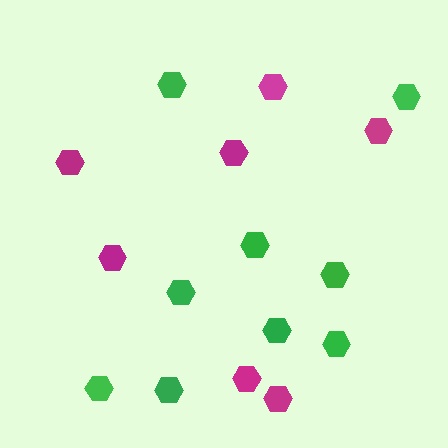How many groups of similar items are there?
There are 2 groups: one group of magenta hexagons (7) and one group of green hexagons (9).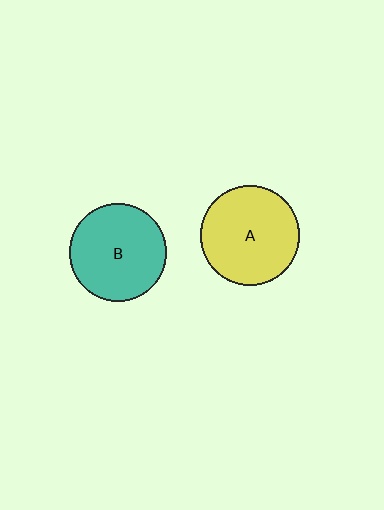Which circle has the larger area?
Circle A (yellow).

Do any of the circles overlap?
No, none of the circles overlap.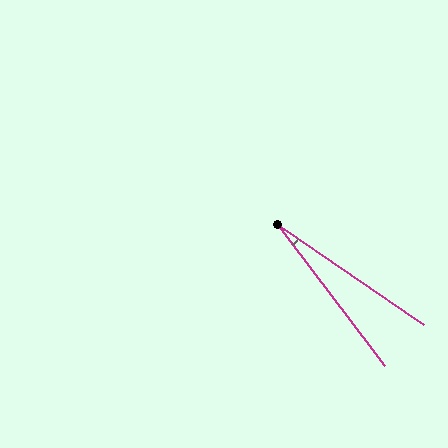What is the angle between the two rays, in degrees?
Approximately 19 degrees.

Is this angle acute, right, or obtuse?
It is acute.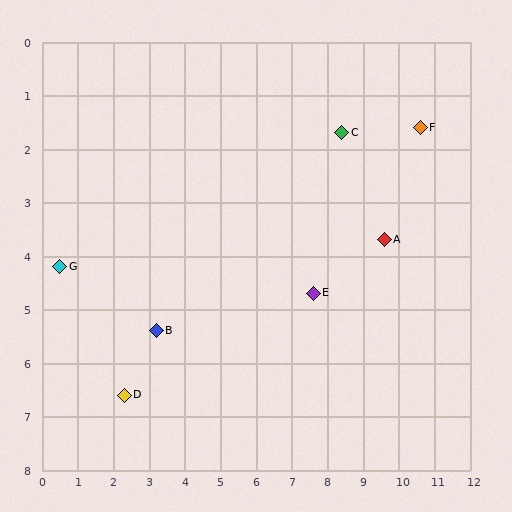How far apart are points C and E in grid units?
Points C and E are about 3.1 grid units apart.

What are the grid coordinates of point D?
Point D is at approximately (2.3, 6.6).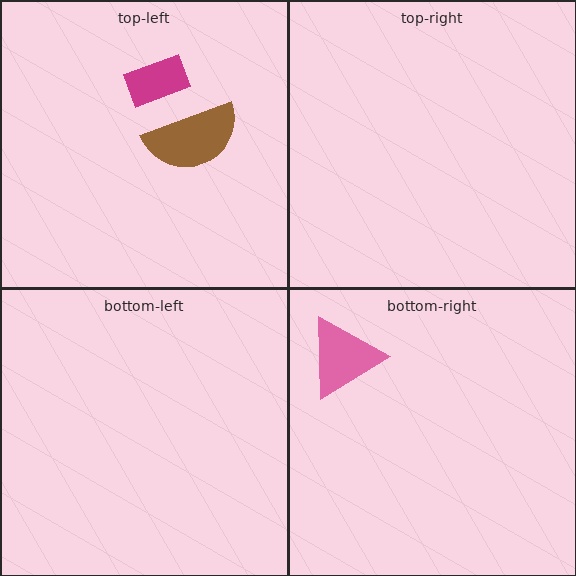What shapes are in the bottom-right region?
The pink triangle.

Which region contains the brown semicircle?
The top-left region.